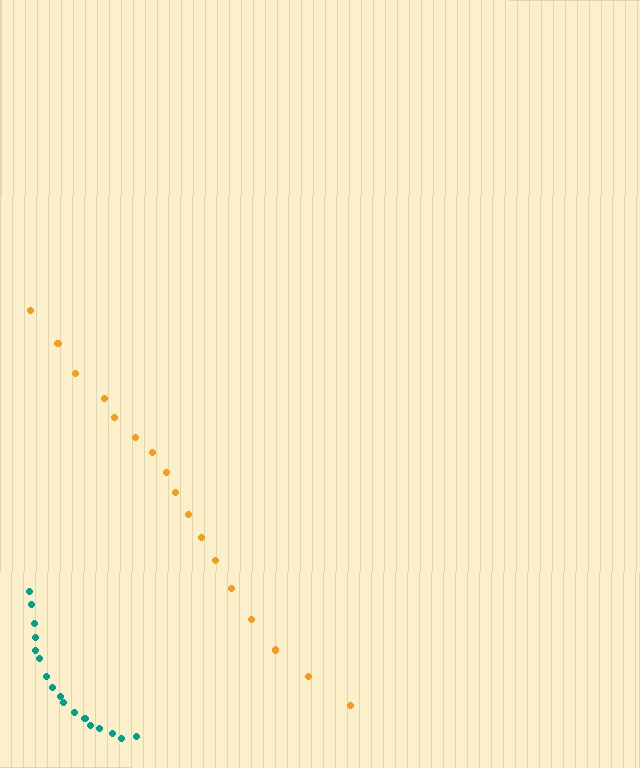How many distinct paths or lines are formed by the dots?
There are 2 distinct paths.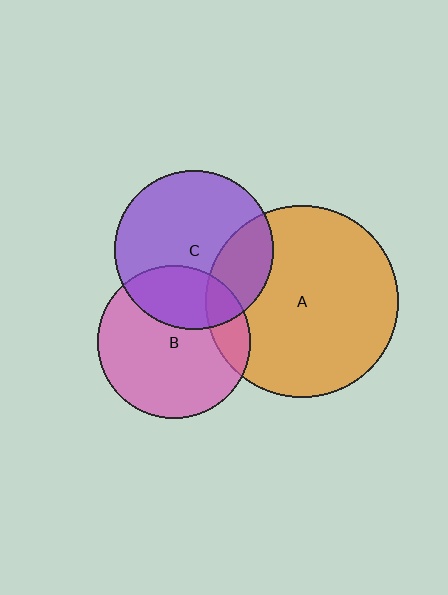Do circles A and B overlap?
Yes.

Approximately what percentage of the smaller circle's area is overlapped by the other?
Approximately 15%.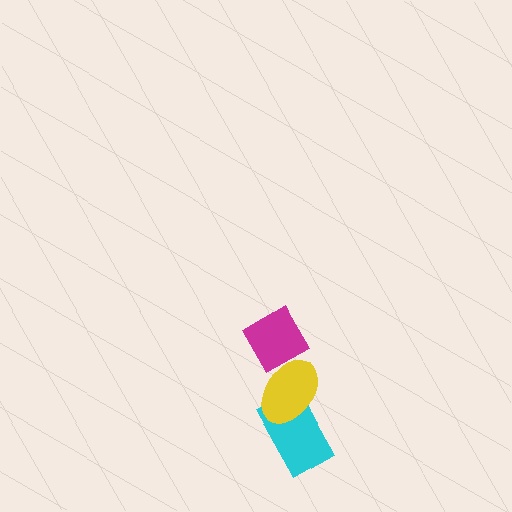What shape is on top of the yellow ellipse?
The magenta diamond is on top of the yellow ellipse.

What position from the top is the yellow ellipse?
The yellow ellipse is 2nd from the top.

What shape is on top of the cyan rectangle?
The yellow ellipse is on top of the cyan rectangle.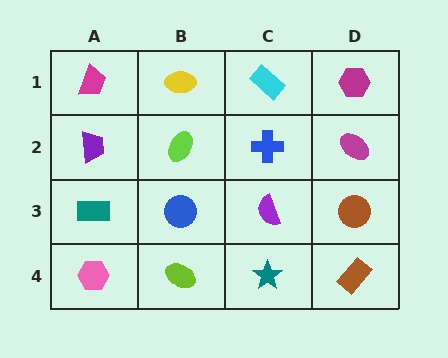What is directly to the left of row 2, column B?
A purple trapezoid.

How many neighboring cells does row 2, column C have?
4.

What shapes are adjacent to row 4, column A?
A teal rectangle (row 3, column A), a lime ellipse (row 4, column B).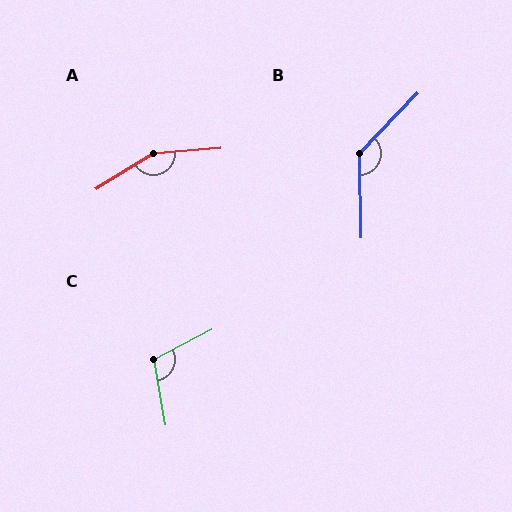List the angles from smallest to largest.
C (108°), B (135°), A (153°).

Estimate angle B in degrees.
Approximately 135 degrees.